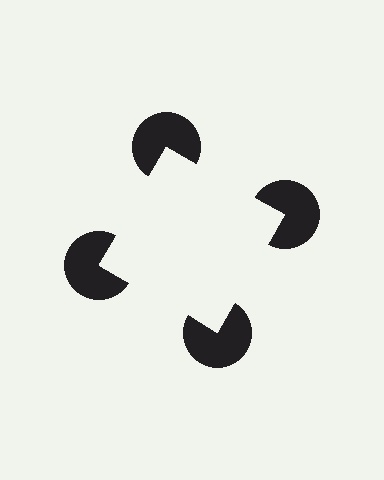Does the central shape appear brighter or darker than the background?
It typically appears slightly brighter than the background, even though no actual brightness change is drawn.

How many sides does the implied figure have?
4 sides.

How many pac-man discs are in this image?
There are 4 — one at each vertex of the illusory square.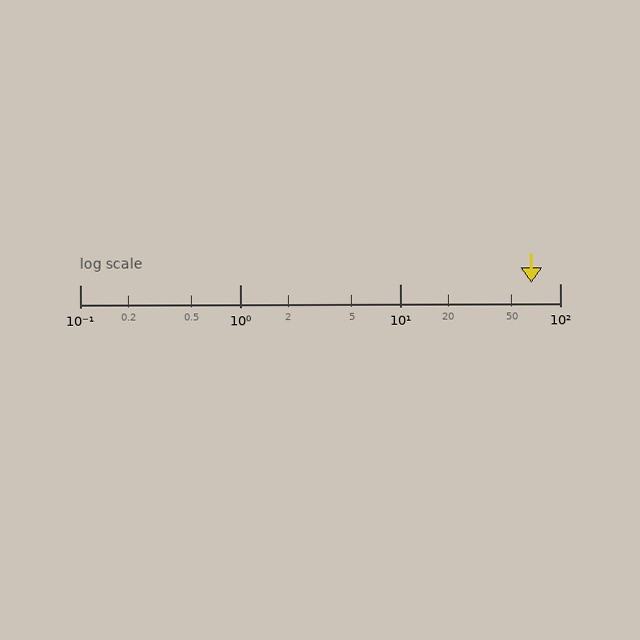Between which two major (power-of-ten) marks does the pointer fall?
The pointer is between 10 and 100.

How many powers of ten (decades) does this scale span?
The scale spans 3 decades, from 0.1 to 100.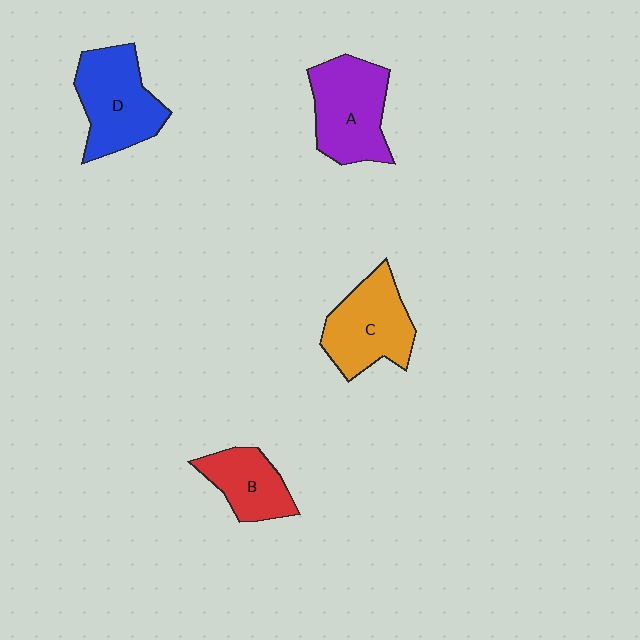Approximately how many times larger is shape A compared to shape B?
Approximately 1.5 times.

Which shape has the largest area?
Shape A (purple).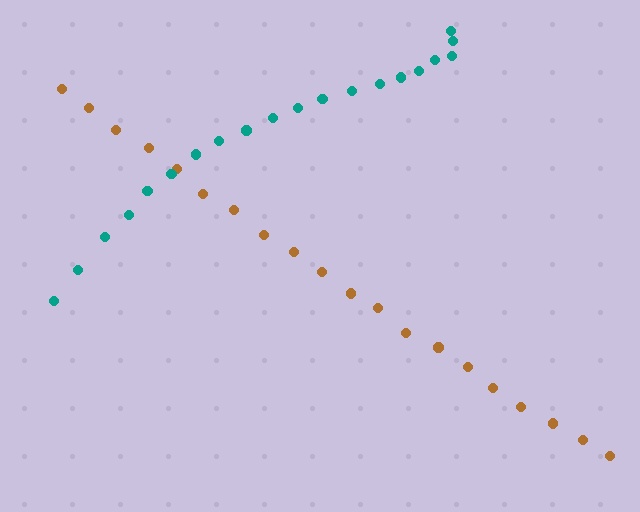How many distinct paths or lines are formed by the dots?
There are 2 distinct paths.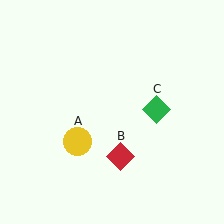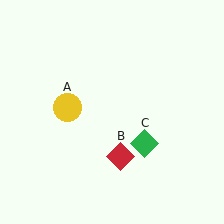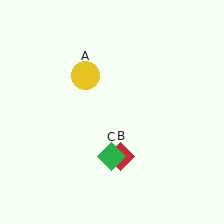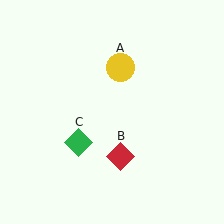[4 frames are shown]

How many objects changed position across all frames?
2 objects changed position: yellow circle (object A), green diamond (object C).